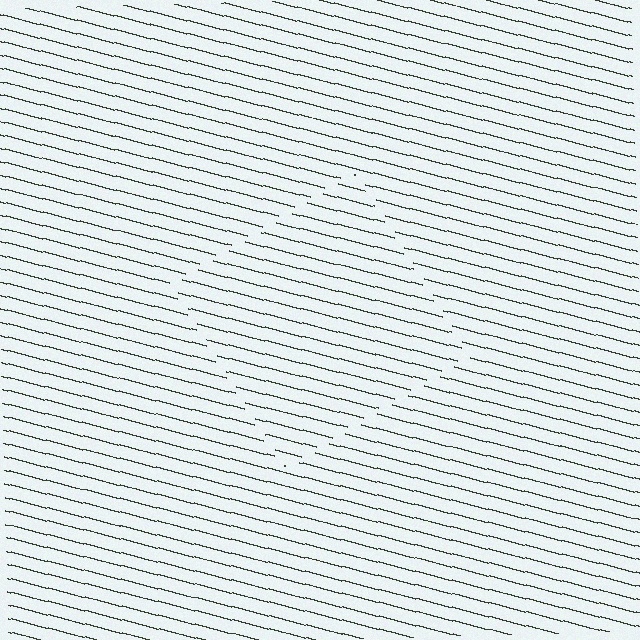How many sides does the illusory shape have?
4 sides — the line-ends trace a square.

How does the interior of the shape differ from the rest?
The interior of the shape contains the same grating, shifted by half a period — the contour is defined by the phase discontinuity where line-ends from the inner and outer gratings abut.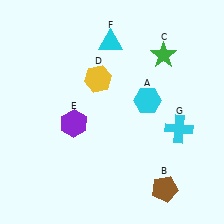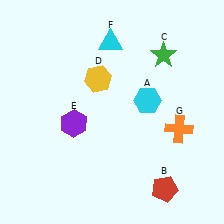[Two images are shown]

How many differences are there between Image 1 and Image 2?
There are 2 differences between the two images.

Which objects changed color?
B changed from brown to red. G changed from cyan to orange.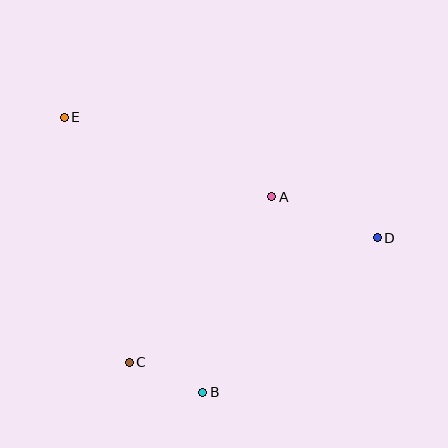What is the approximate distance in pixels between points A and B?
The distance between A and B is approximately 207 pixels.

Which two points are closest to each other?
Points B and C are closest to each other.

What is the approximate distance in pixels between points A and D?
The distance between A and D is approximately 113 pixels.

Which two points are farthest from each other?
Points D and E are farthest from each other.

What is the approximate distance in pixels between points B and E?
The distance between B and E is approximately 308 pixels.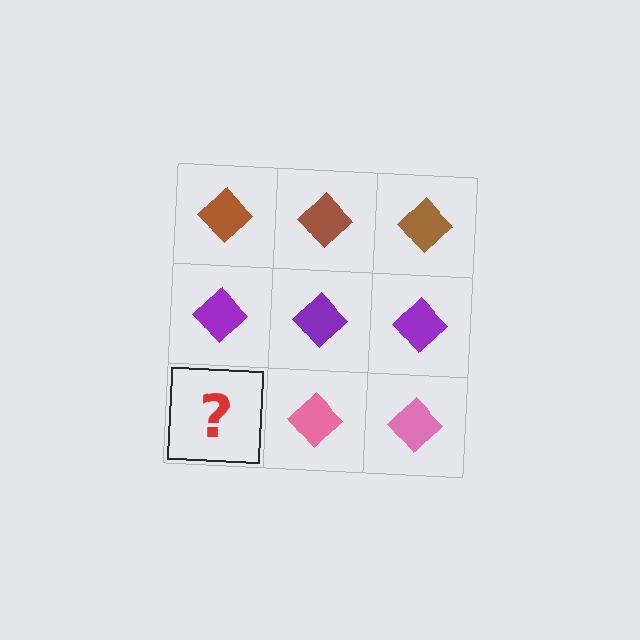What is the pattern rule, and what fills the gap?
The rule is that each row has a consistent color. The gap should be filled with a pink diamond.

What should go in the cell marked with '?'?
The missing cell should contain a pink diamond.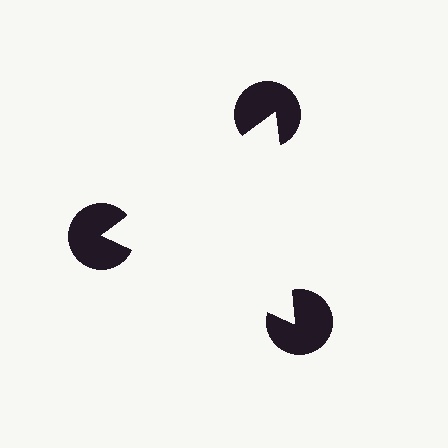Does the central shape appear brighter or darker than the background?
It typically appears slightly brighter than the background, even though no actual brightness change is drawn.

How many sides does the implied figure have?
3 sides.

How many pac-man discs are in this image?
There are 3 — one at each vertex of the illusory triangle.